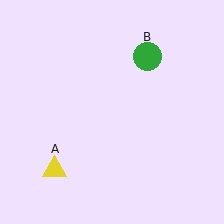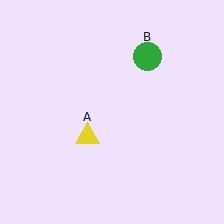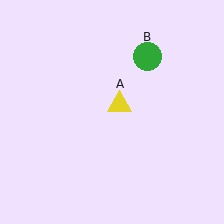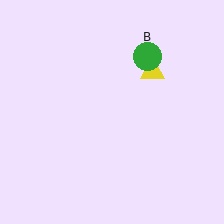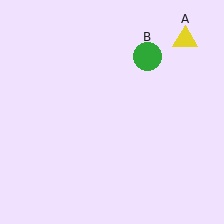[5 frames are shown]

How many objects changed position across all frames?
1 object changed position: yellow triangle (object A).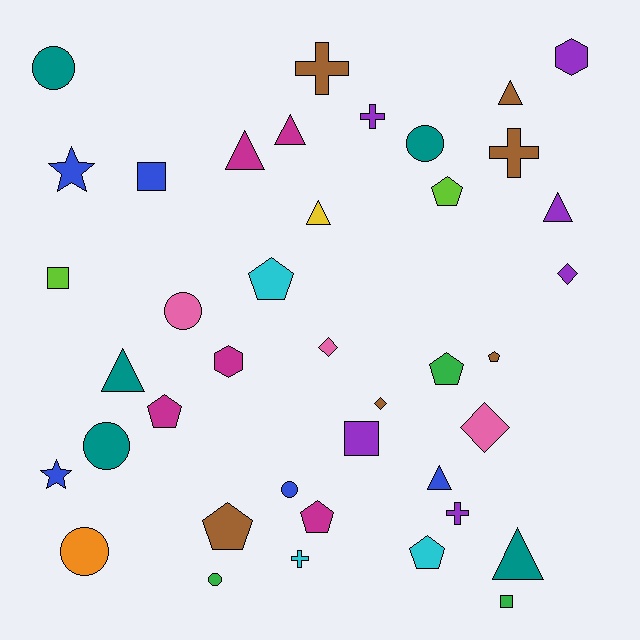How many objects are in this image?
There are 40 objects.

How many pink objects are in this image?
There are 3 pink objects.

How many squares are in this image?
There are 4 squares.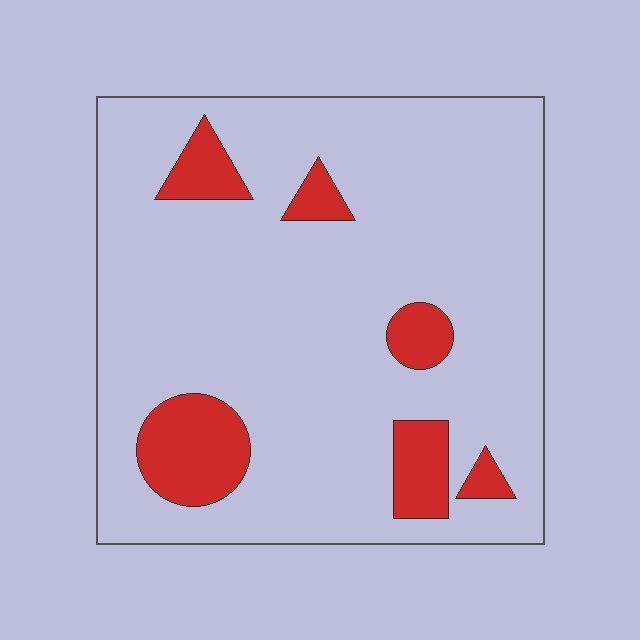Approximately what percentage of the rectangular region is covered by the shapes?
Approximately 15%.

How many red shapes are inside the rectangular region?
6.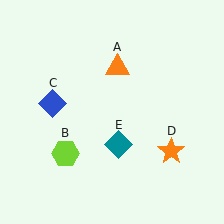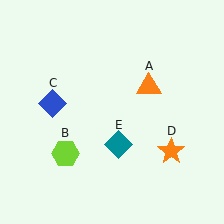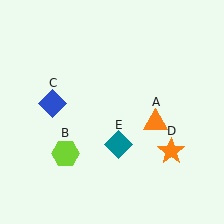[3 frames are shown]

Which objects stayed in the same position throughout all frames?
Lime hexagon (object B) and blue diamond (object C) and orange star (object D) and teal diamond (object E) remained stationary.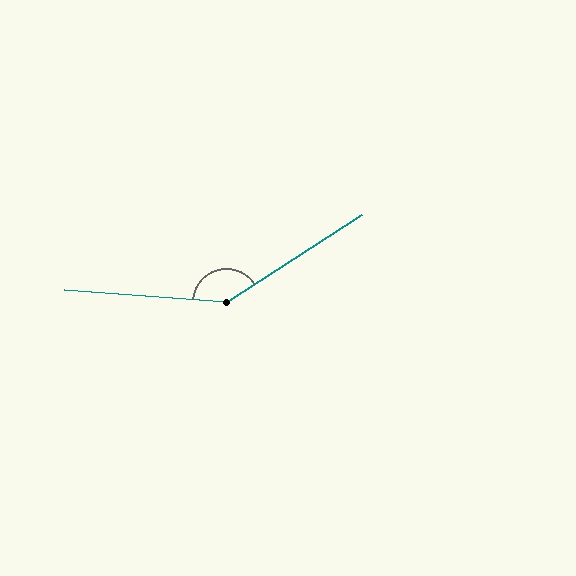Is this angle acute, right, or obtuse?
It is obtuse.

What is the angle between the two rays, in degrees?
Approximately 143 degrees.